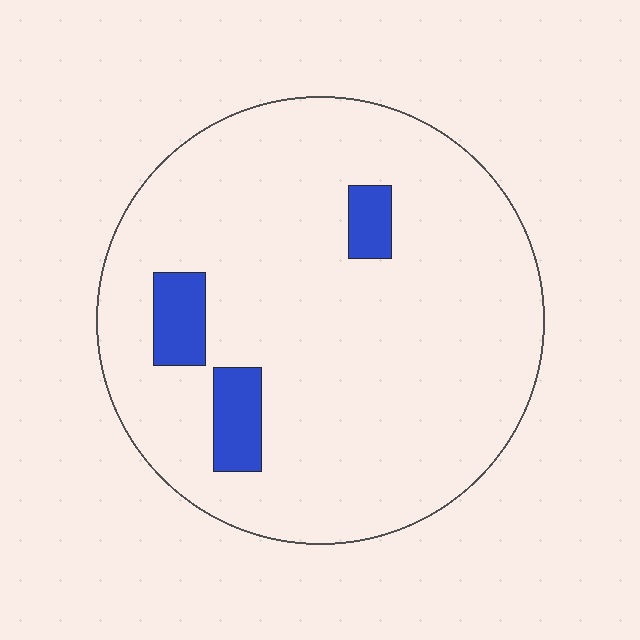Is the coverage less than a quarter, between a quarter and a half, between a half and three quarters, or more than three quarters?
Less than a quarter.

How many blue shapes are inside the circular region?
3.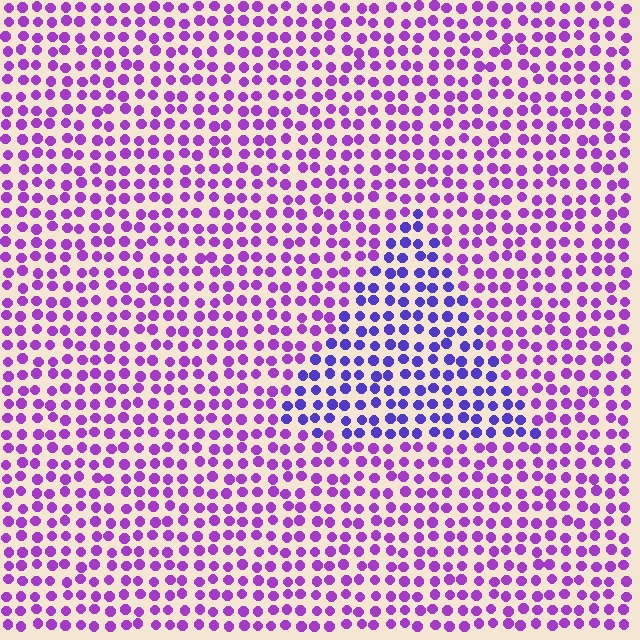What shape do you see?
I see a triangle.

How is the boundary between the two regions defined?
The boundary is defined purely by a slight shift in hue (about 35 degrees). Spacing, size, and orientation are identical on both sides.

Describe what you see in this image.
The image is filled with small purple elements in a uniform arrangement. A triangle-shaped region is visible where the elements are tinted to a slightly different hue, forming a subtle color boundary.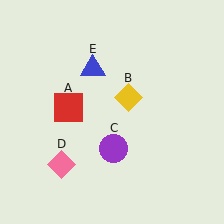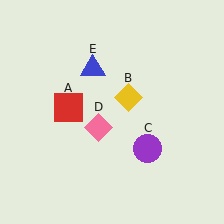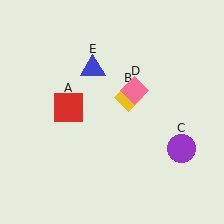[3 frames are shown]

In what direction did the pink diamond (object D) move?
The pink diamond (object D) moved up and to the right.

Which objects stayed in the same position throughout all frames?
Red square (object A) and yellow diamond (object B) and blue triangle (object E) remained stationary.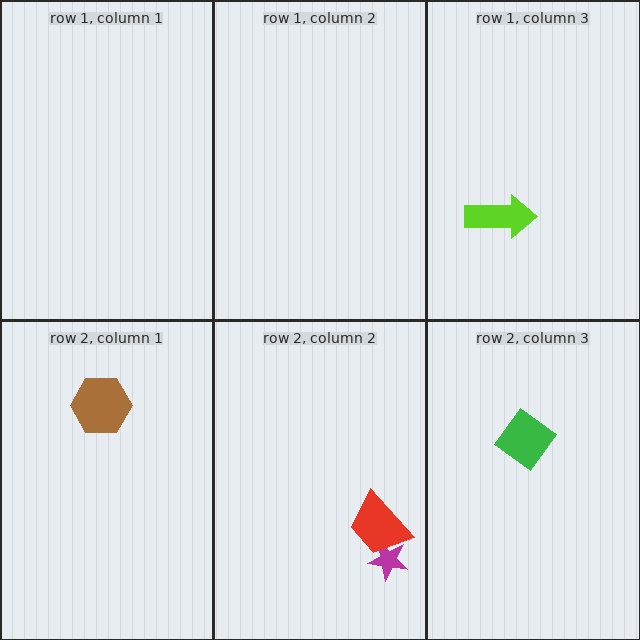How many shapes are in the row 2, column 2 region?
2.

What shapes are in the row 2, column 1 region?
The brown hexagon.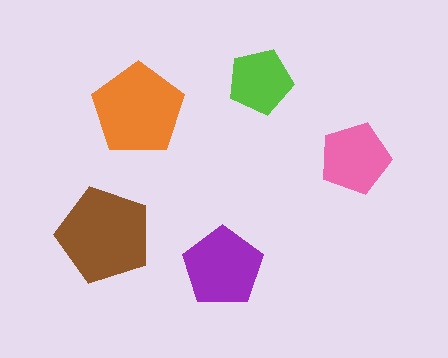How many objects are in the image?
There are 5 objects in the image.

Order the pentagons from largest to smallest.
the brown one, the orange one, the purple one, the pink one, the lime one.